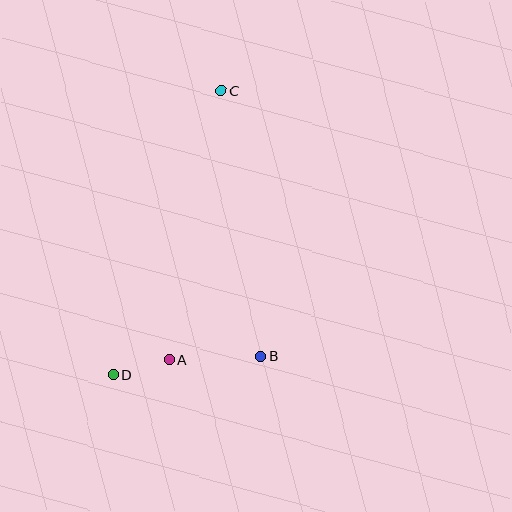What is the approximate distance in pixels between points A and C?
The distance between A and C is approximately 275 pixels.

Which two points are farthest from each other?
Points C and D are farthest from each other.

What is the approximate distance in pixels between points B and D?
The distance between B and D is approximately 149 pixels.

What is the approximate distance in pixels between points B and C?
The distance between B and C is approximately 269 pixels.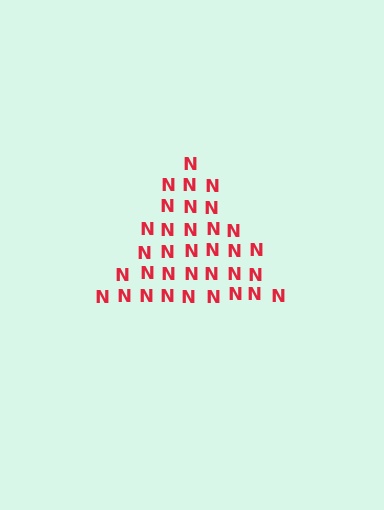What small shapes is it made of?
It is made of small letter N's.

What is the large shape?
The large shape is a triangle.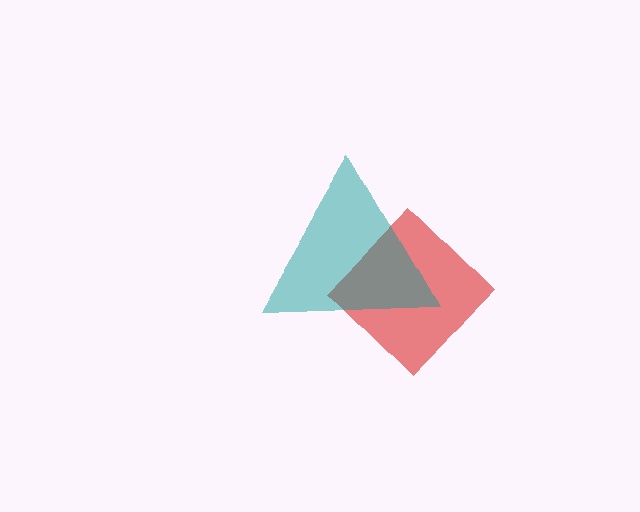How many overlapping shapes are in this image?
There are 2 overlapping shapes in the image.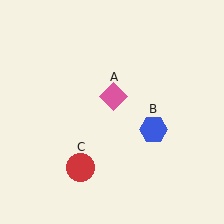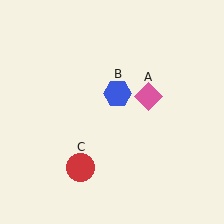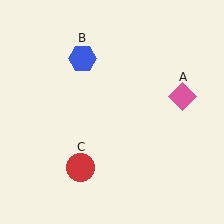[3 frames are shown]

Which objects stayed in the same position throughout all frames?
Red circle (object C) remained stationary.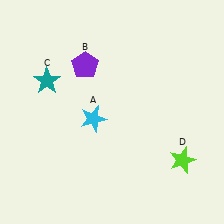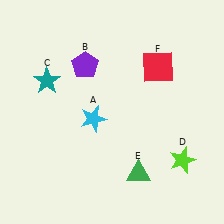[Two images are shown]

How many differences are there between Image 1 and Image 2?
There are 2 differences between the two images.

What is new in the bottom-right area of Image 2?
A green triangle (E) was added in the bottom-right area of Image 2.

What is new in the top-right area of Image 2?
A red square (F) was added in the top-right area of Image 2.